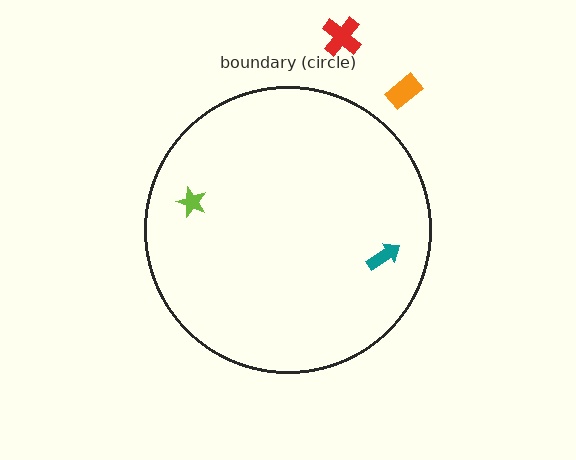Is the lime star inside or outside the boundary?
Inside.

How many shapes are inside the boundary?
2 inside, 2 outside.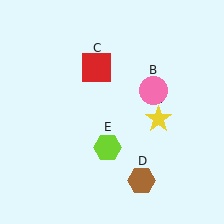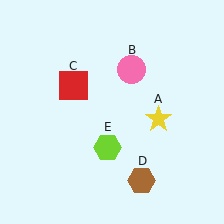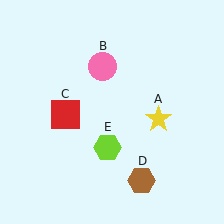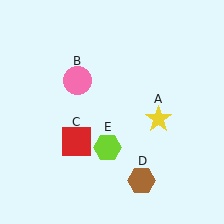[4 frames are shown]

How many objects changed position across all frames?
2 objects changed position: pink circle (object B), red square (object C).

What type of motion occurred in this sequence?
The pink circle (object B), red square (object C) rotated counterclockwise around the center of the scene.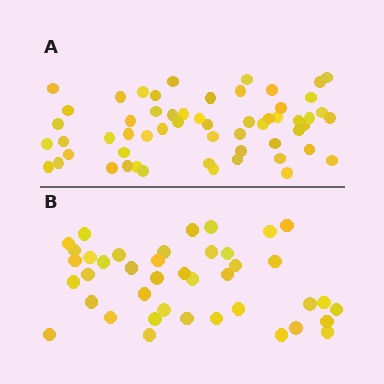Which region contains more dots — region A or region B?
Region A (the top region) has more dots.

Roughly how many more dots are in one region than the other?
Region A has approximately 15 more dots than region B.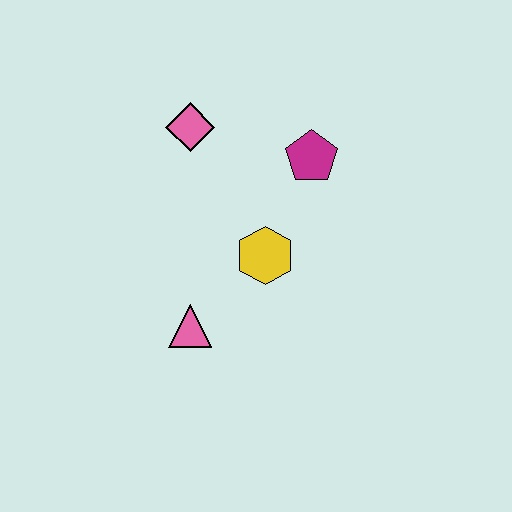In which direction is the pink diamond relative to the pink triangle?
The pink diamond is above the pink triangle.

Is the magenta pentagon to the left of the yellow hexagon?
No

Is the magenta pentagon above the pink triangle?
Yes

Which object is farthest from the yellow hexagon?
The pink diamond is farthest from the yellow hexagon.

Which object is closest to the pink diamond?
The magenta pentagon is closest to the pink diamond.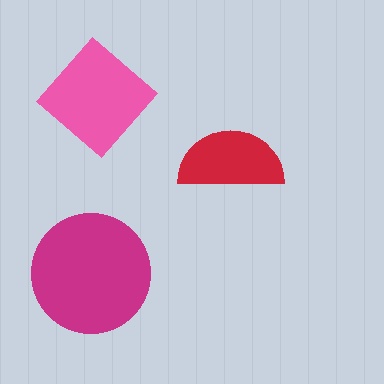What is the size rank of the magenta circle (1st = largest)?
1st.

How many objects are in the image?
There are 3 objects in the image.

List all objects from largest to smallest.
The magenta circle, the pink diamond, the red semicircle.